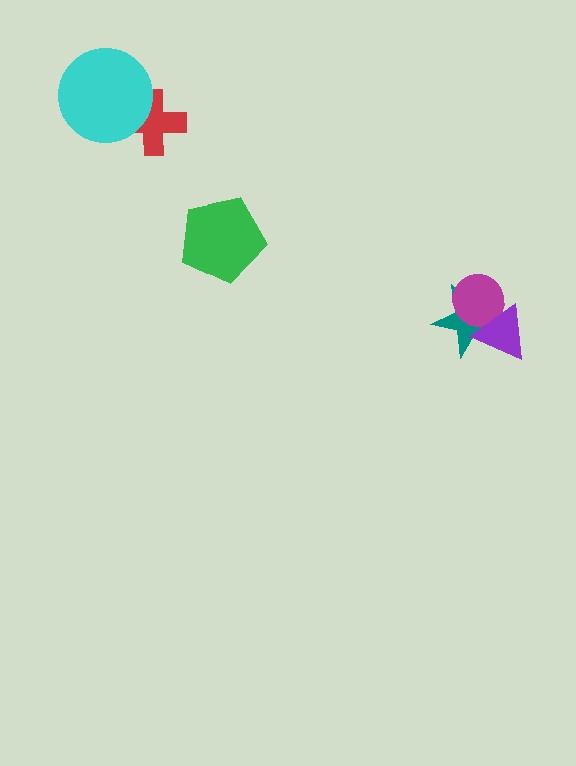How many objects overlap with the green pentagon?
0 objects overlap with the green pentagon.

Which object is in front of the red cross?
The cyan circle is in front of the red cross.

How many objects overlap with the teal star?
2 objects overlap with the teal star.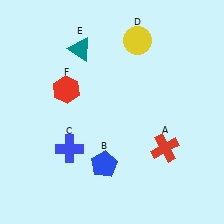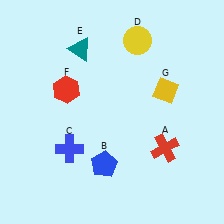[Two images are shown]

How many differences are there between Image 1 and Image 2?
There is 1 difference between the two images.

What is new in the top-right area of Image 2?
A yellow diamond (G) was added in the top-right area of Image 2.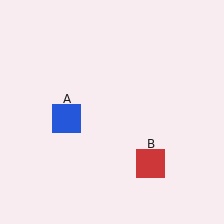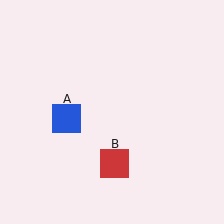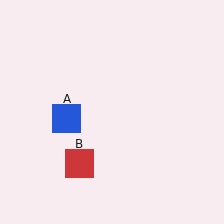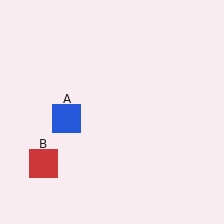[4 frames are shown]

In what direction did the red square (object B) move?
The red square (object B) moved left.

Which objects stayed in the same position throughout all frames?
Blue square (object A) remained stationary.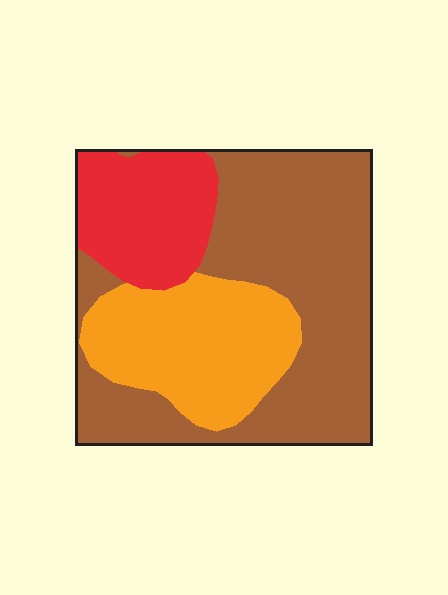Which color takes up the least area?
Red, at roughly 20%.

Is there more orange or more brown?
Brown.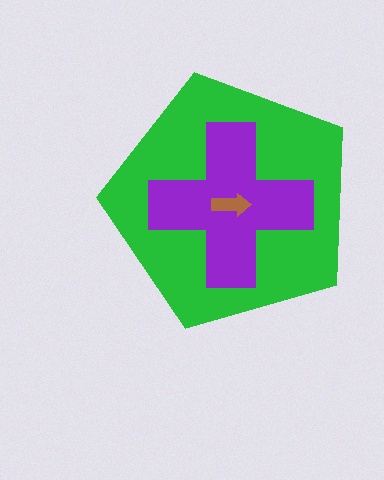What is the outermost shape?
The green pentagon.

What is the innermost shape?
The brown arrow.